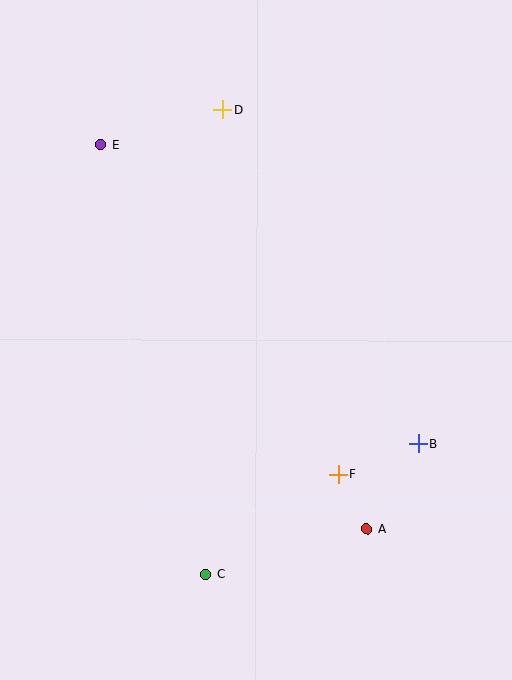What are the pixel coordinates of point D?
Point D is at (223, 110).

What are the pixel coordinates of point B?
Point B is at (418, 444).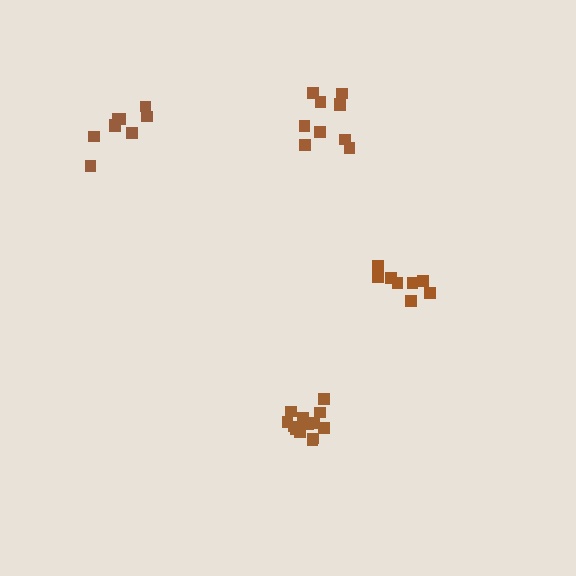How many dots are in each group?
Group 1: 10 dots, Group 2: 13 dots, Group 3: 8 dots, Group 4: 9 dots (40 total).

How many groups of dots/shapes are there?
There are 4 groups.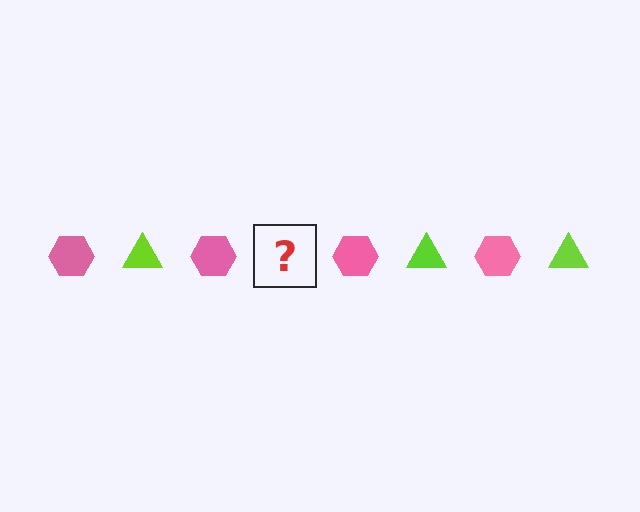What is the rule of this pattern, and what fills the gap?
The rule is that the pattern alternates between pink hexagon and lime triangle. The gap should be filled with a lime triangle.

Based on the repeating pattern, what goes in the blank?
The blank should be a lime triangle.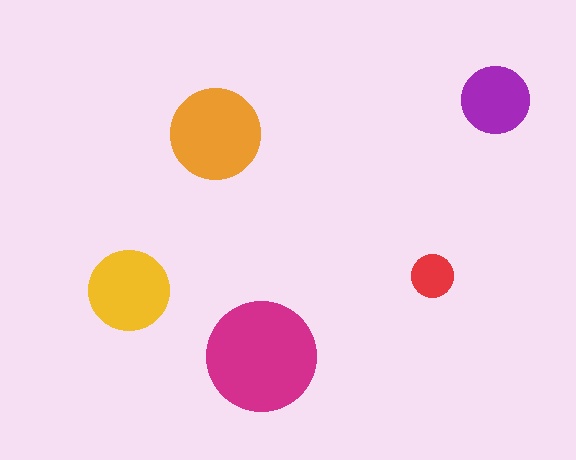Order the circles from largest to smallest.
the magenta one, the orange one, the yellow one, the purple one, the red one.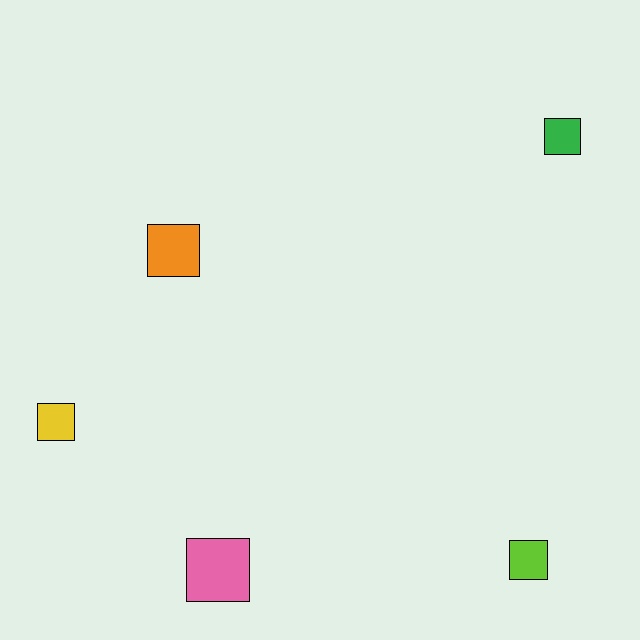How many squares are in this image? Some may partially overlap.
There are 5 squares.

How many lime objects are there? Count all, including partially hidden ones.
There is 1 lime object.